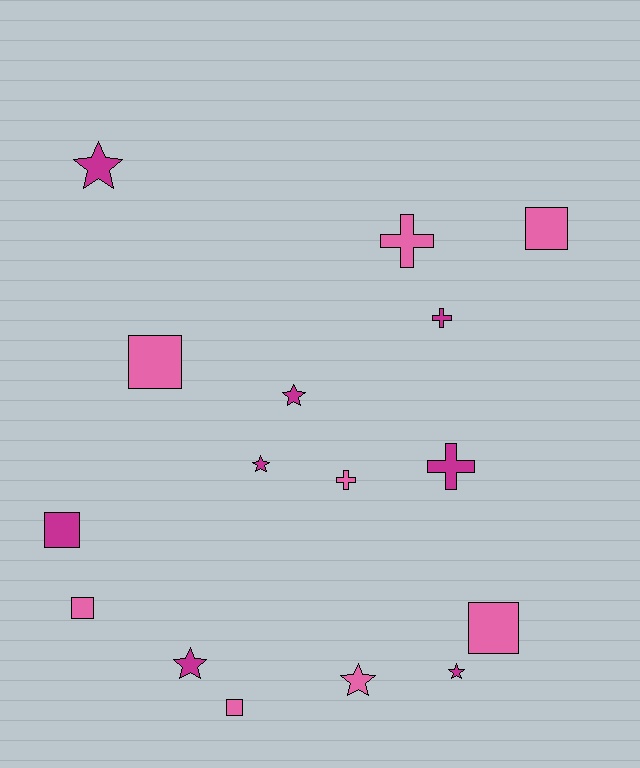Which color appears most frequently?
Pink, with 8 objects.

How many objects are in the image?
There are 16 objects.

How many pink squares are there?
There are 5 pink squares.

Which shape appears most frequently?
Square, with 6 objects.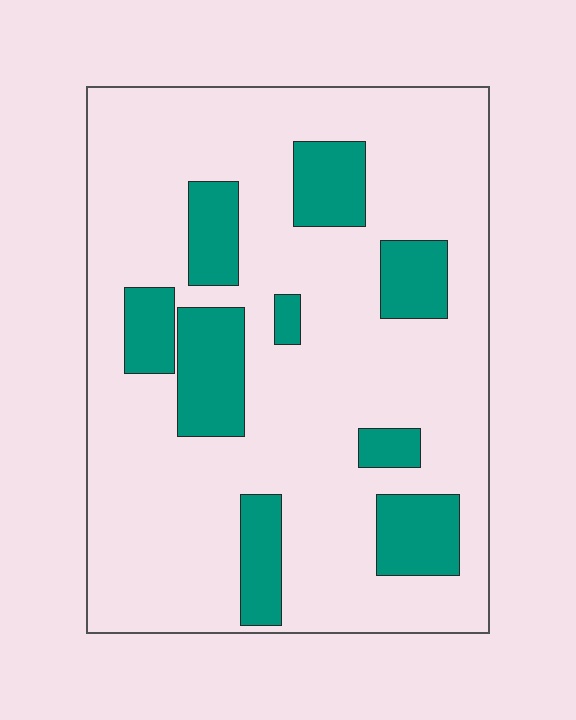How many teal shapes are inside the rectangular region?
9.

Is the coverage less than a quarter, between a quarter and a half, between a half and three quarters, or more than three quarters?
Less than a quarter.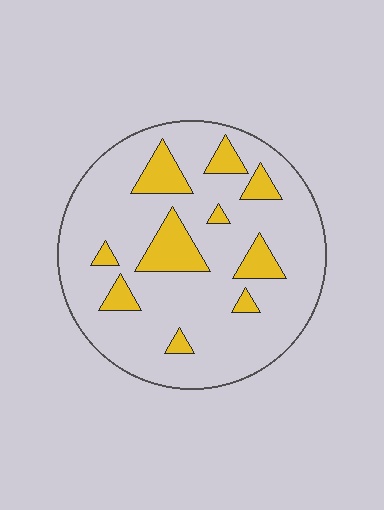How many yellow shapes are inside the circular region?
10.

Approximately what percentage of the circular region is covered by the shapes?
Approximately 15%.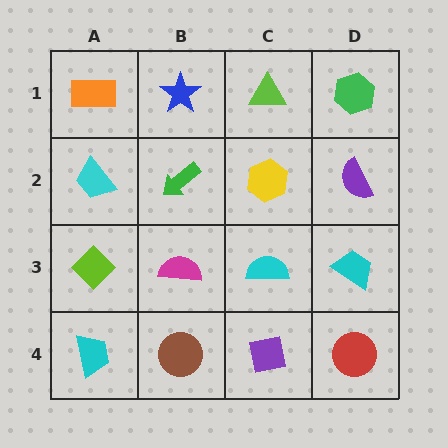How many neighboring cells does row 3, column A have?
3.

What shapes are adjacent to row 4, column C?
A cyan semicircle (row 3, column C), a brown circle (row 4, column B), a red circle (row 4, column D).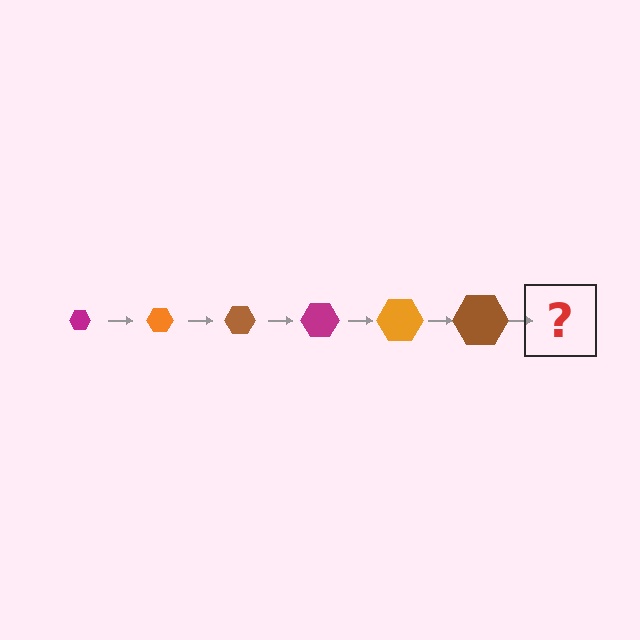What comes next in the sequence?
The next element should be a magenta hexagon, larger than the previous one.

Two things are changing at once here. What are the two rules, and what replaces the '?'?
The two rules are that the hexagon grows larger each step and the color cycles through magenta, orange, and brown. The '?' should be a magenta hexagon, larger than the previous one.